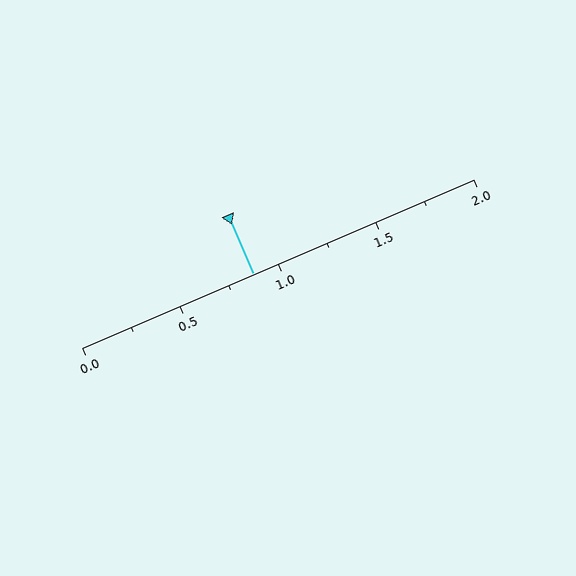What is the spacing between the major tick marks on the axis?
The major ticks are spaced 0.5 apart.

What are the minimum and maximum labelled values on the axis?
The axis runs from 0.0 to 2.0.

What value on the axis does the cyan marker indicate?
The marker indicates approximately 0.88.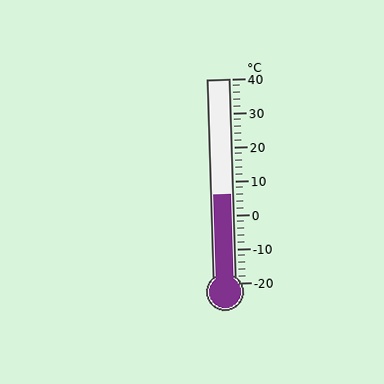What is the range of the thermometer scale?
The thermometer scale ranges from -20°C to 40°C.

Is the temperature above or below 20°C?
The temperature is below 20°C.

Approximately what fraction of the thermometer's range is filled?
The thermometer is filled to approximately 45% of its range.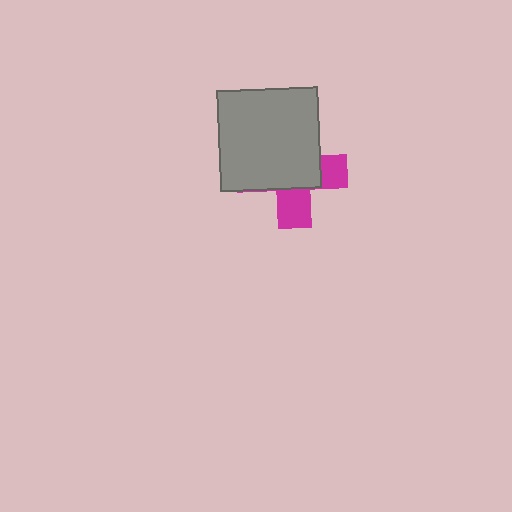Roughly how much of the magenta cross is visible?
A small part of it is visible (roughly 34%).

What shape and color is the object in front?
The object in front is a gray square.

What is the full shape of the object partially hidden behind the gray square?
The partially hidden object is a magenta cross.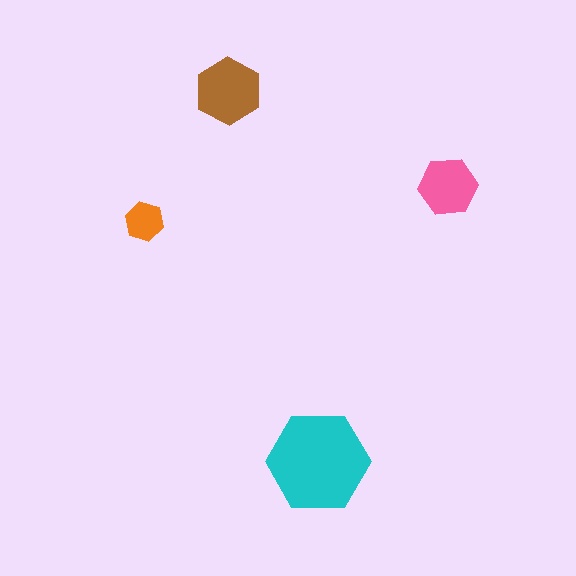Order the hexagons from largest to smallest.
the cyan one, the brown one, the pink one, the orange one.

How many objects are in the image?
There are 4 objects in the image.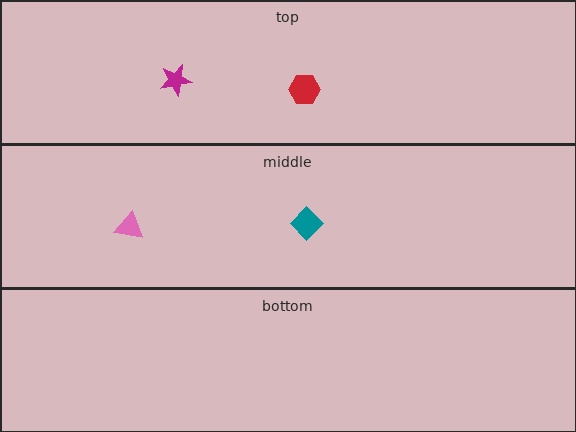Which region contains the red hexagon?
The top region.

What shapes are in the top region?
The red hexagon, the magenta star.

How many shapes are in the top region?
2.